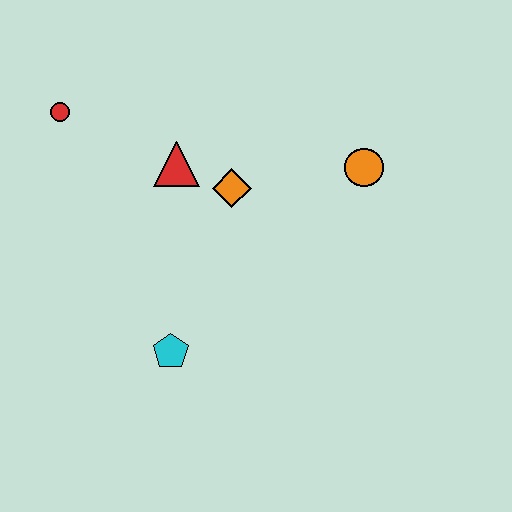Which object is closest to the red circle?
The red triangle is closest to the red circle.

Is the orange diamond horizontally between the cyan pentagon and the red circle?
No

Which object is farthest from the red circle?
The orange circle is farthest from the red circle.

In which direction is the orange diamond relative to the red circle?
The orange diamond is to the right of the red circle.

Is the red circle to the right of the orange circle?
No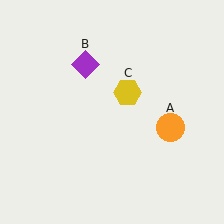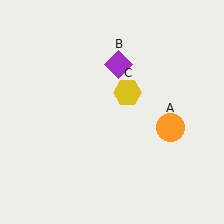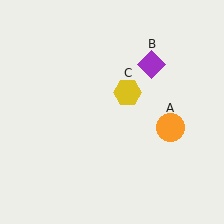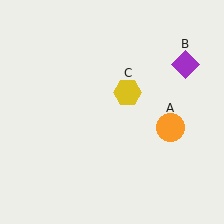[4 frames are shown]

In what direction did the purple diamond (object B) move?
The purple diamond (object B) moved right.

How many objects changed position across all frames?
1 object changed position: purple diamond (object B).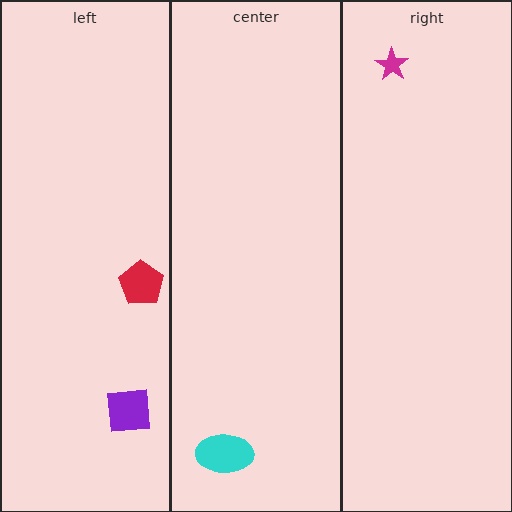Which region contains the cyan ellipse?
The center region.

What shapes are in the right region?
The magenta star.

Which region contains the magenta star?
The right region.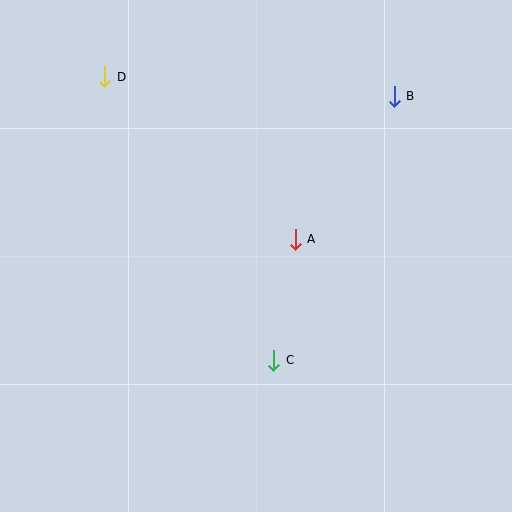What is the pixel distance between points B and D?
The distance between B and D is 291 pixels.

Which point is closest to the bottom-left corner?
Point C is closest to the bottom-left corner.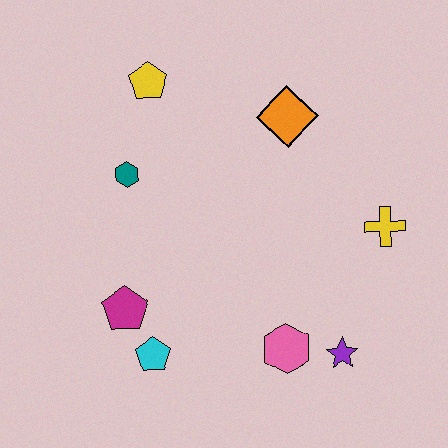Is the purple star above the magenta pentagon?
No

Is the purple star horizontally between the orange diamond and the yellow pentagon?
No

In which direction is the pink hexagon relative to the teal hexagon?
The pink hexagon is below the teal hexagon.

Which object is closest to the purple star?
The pink hexagon is closest to the purple star.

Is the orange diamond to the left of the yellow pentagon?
No